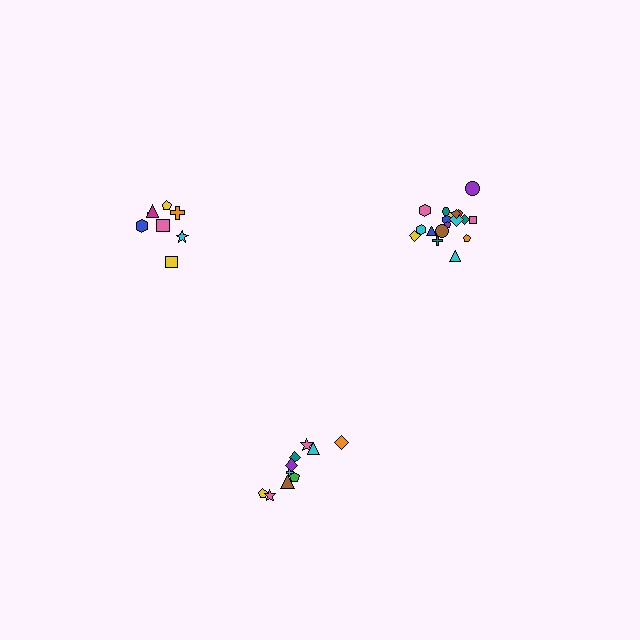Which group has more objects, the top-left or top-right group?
The top-right group.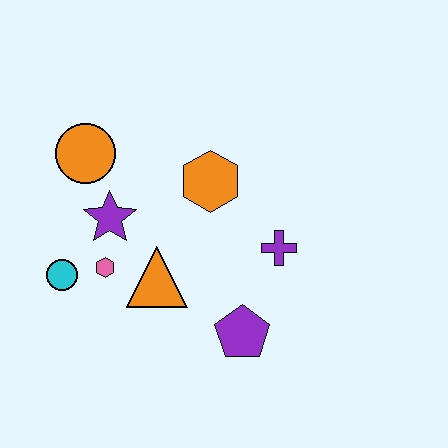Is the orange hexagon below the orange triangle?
No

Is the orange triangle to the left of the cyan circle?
No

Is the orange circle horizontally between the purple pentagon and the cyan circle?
Yes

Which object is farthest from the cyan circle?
The purple cross is farthest from the cyan circle.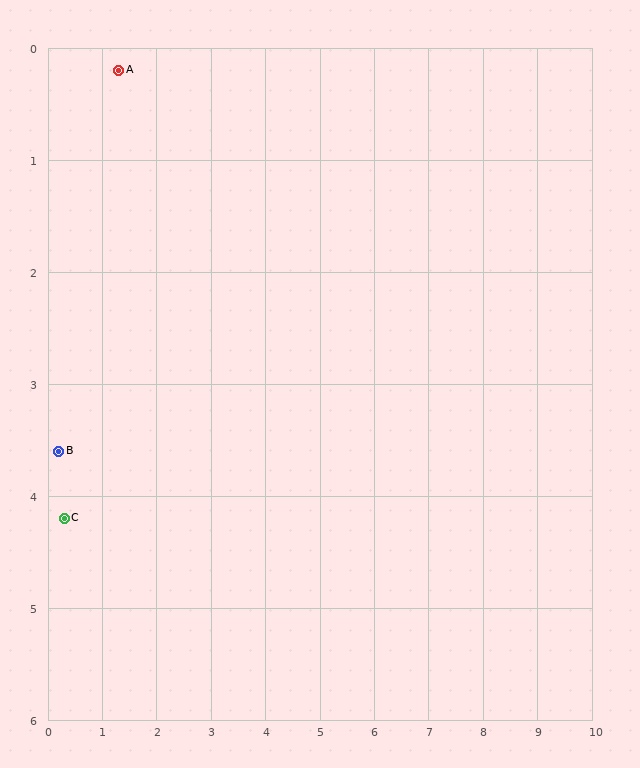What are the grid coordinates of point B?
Point B is at approximately (0.2, 3.6).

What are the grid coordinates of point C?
Point C is at approximately (0.3, 4.2).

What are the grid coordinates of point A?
Point A is at approximately (1.3, 0.2).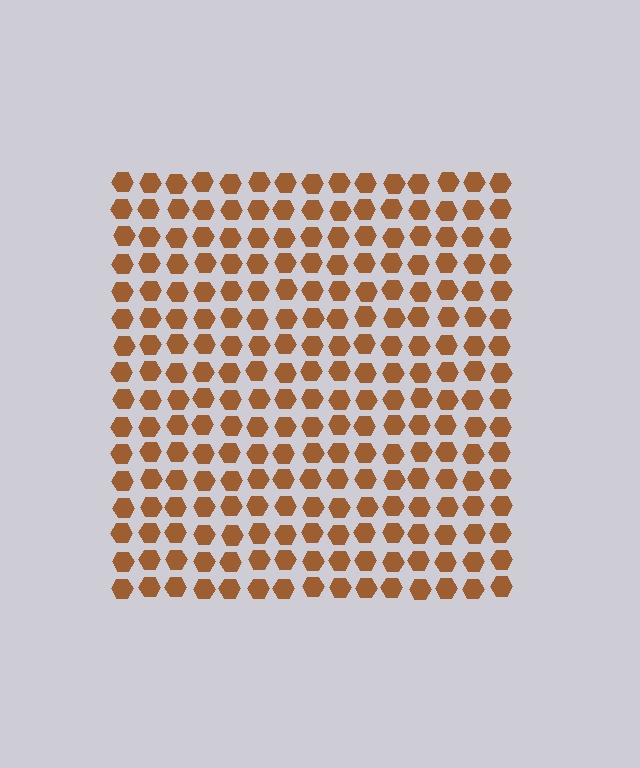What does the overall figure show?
The overall figure shows a square.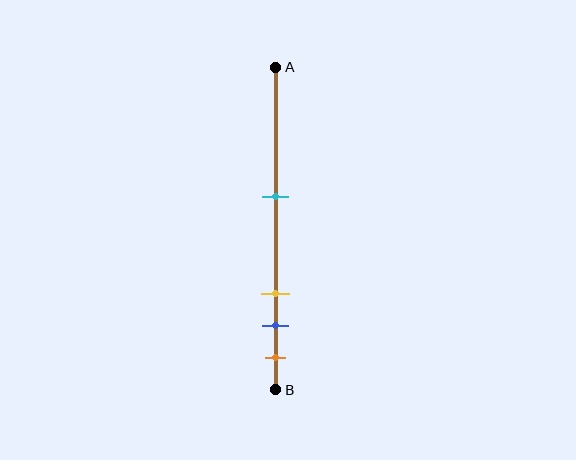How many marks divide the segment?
There are 4 marks dividing the segment.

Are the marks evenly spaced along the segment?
No, the marks are not evenly spaced.